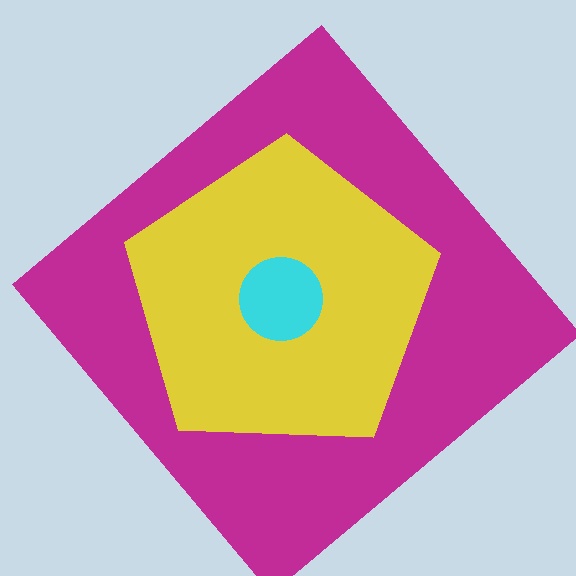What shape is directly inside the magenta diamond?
The yellow pentagon.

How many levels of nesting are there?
3.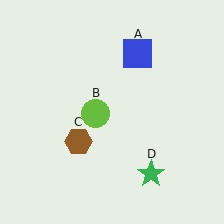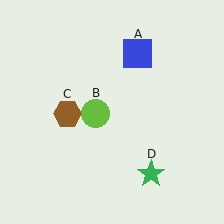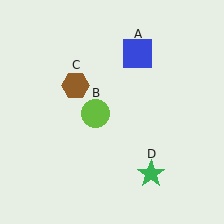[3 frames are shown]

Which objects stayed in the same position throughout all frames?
Blue square (object A) and lime circle (object B) and green star (object D) remained stationary.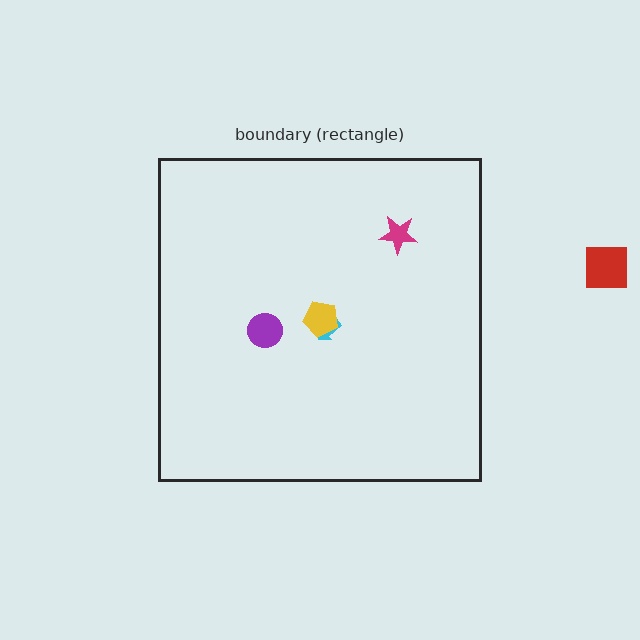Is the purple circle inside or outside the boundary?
Inside.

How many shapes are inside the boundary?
4 inside, 1 outside.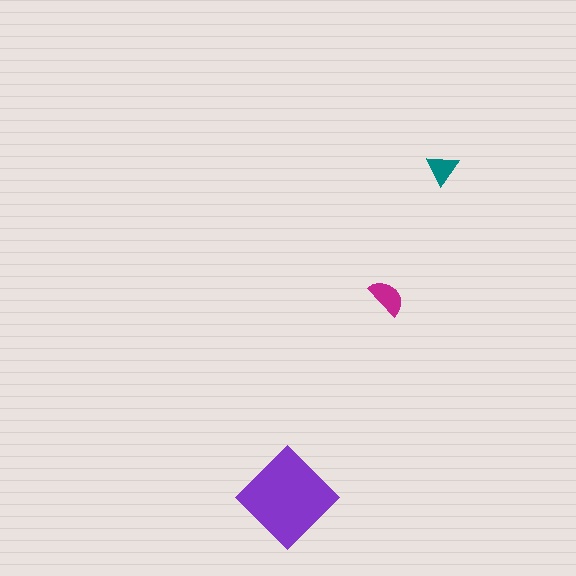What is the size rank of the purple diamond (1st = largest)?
1st.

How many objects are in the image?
There are 3 objects in the image.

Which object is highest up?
The teal triangle is topmost.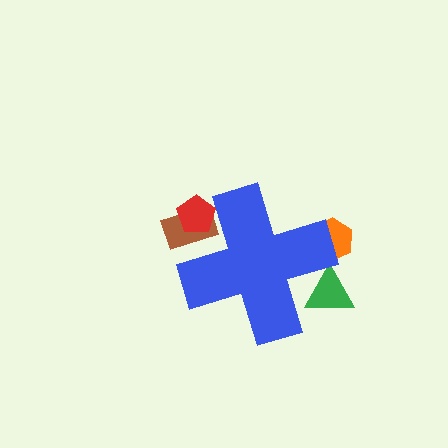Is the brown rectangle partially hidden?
Yes, the brown rectangle is partially hidden behind the blue cross.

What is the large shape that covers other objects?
A blue cross.